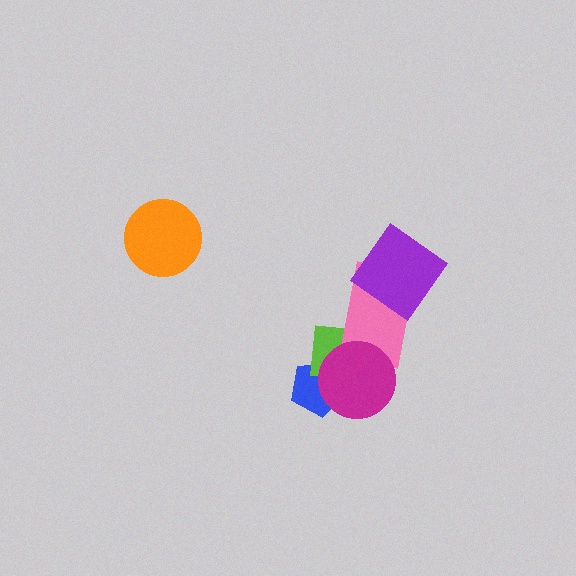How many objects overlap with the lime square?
3 objects overlap with the lime square.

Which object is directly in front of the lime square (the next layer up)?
The pink rectangle is directly in front of the lime square.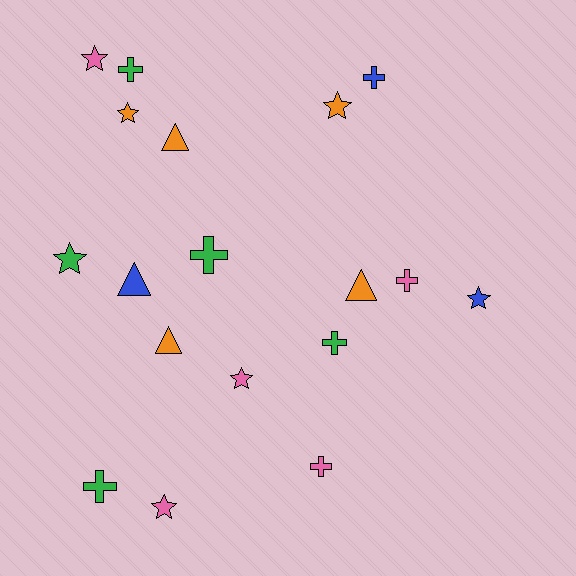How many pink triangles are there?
There are no pink triangles.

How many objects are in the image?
There are 18 objects.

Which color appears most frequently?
Green, with 5 objects.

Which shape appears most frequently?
Star, with 7 objects.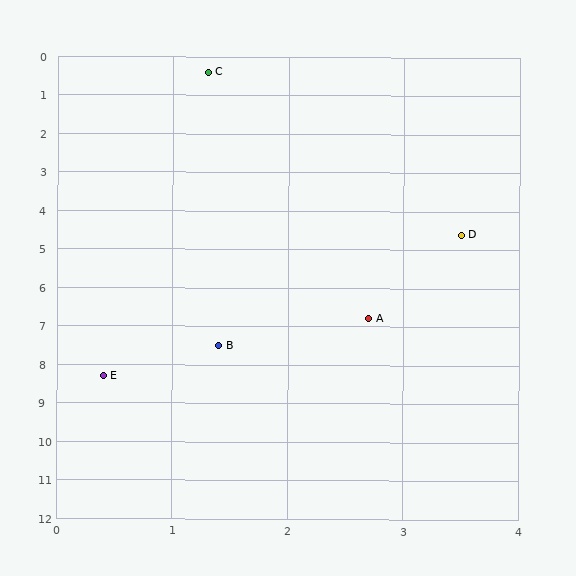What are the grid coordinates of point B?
Point B is at approximately (1.4, 7.5).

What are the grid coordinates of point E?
Point E is at approximately (0.4, 8.3).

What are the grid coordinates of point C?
Point C is at approximately (1.3, 0.4).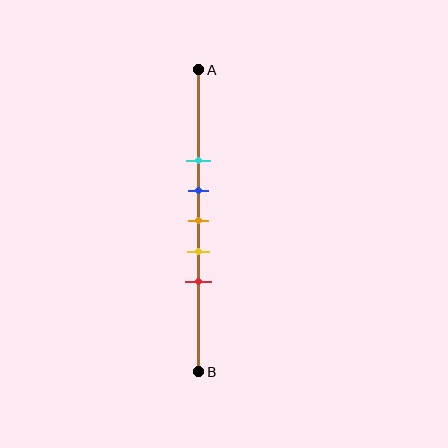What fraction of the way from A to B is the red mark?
The red mark is approximately 70% (0.7) of the way from A to B.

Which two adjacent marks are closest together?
The blue and orange marks are the closest adjacent pair.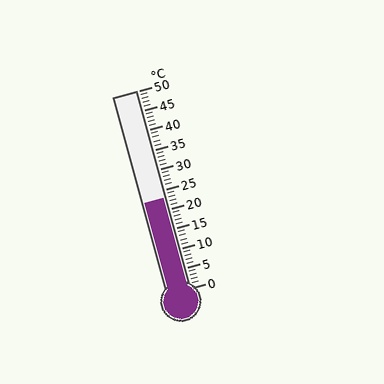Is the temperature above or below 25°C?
The temperature is below 25°C.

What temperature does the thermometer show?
The thermometer shows approximately 23°C.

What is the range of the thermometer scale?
The thermometer scale ranges from 0°C to 50°C.